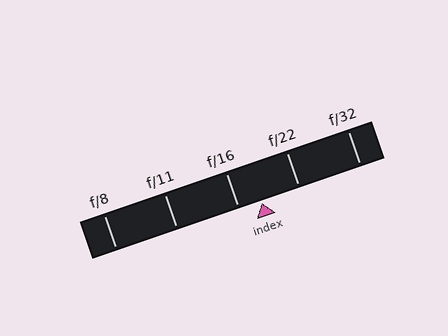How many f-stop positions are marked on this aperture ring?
There are 5 f-stop positions marked.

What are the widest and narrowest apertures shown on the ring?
The widest aperture shown is f/8 and the narrowest is f/32.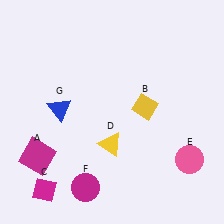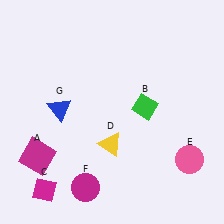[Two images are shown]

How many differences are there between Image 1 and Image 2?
There is 1 difference between the two images.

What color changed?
The diamond (B) changed from yellow in Image 1 to green in Image 2.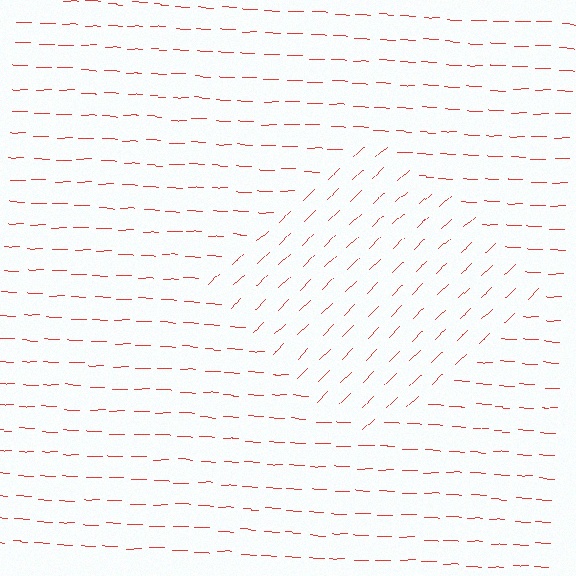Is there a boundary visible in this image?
Yes, there is a texture boundary formed by a change in line orientation.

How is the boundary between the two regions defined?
The boundary is defined purely by a change in line orientation (approximately 45 degrees difference). All lines are the same color and thickness.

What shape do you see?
I see a diamond.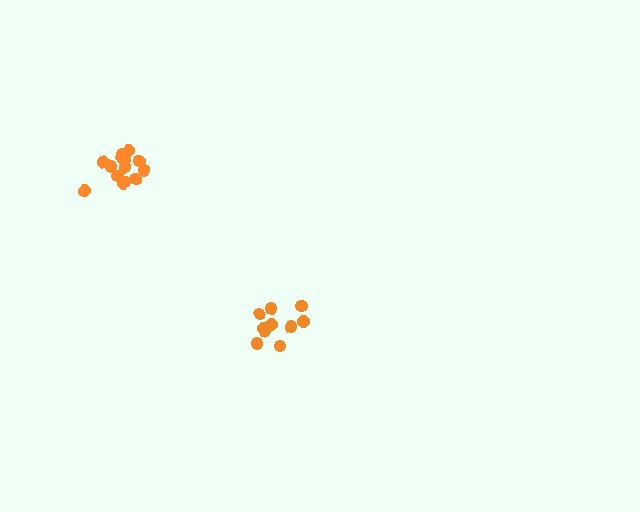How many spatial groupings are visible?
There are 2 spatial groupings.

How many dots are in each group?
Group 1: 14 dots, Group 2: 10 dots (24 total).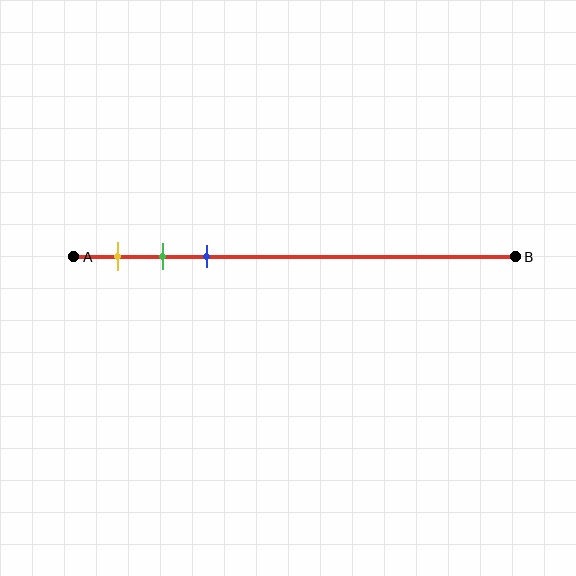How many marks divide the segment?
There are 3 marks dividing the segment.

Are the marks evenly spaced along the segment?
Yes, the marks are approximately evenly spaced.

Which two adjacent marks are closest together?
The green and blue marks are the closest adjacent pair.